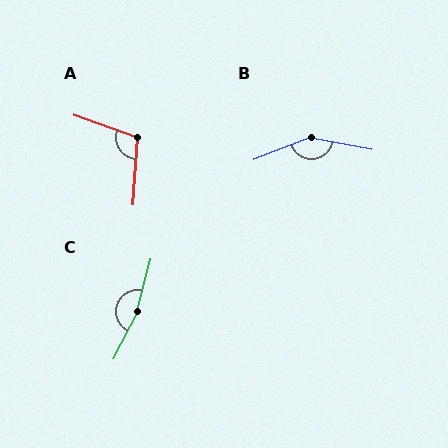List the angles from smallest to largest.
A (105°), B (147°), C (167°).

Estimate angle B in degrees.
Approximately 147 degrees.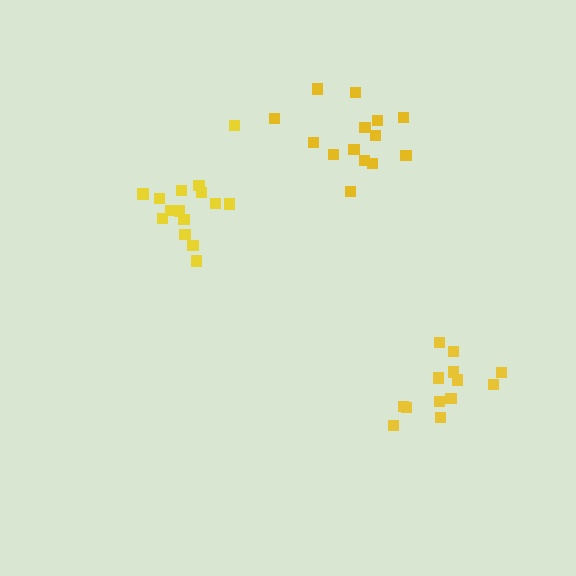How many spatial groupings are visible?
There are 3 spatial groupings.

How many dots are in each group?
Group 1: 13 dots, Group 2: 15 dots, Group 3: 14 dots (42 total).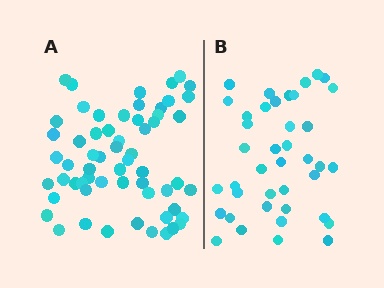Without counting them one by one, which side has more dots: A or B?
Region A (the left region) has more dots.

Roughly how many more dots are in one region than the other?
Region A has approximately 20 more dots than region B.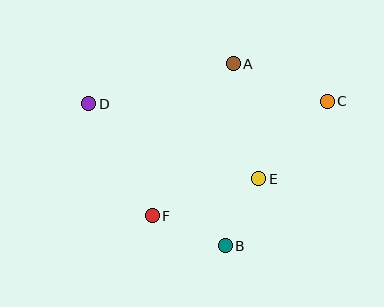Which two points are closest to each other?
Points B and E are closest to each other.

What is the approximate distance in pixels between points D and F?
The distance between D and F is approximately 129 pixels.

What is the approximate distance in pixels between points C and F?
The distance between C and F is approximately 209 pixels.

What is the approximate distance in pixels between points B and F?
The distance between B and F is approximately 79 pixels.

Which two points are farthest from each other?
Points C and D are farthest from each other.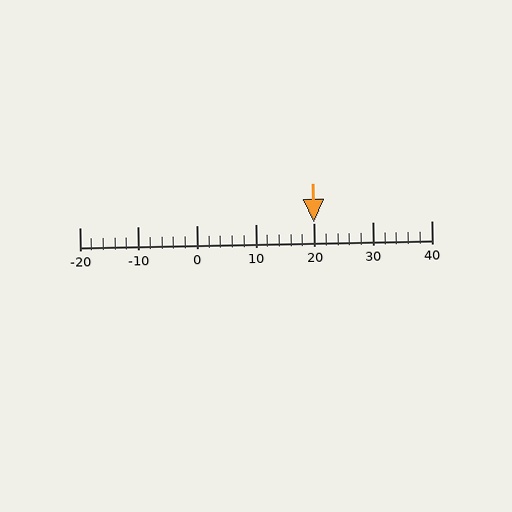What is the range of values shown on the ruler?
The ruler shows values from -20 to 40.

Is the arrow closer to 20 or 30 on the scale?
The arrow is closer to 20.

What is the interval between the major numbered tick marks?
The major tick marks are spaced 10 units apart.